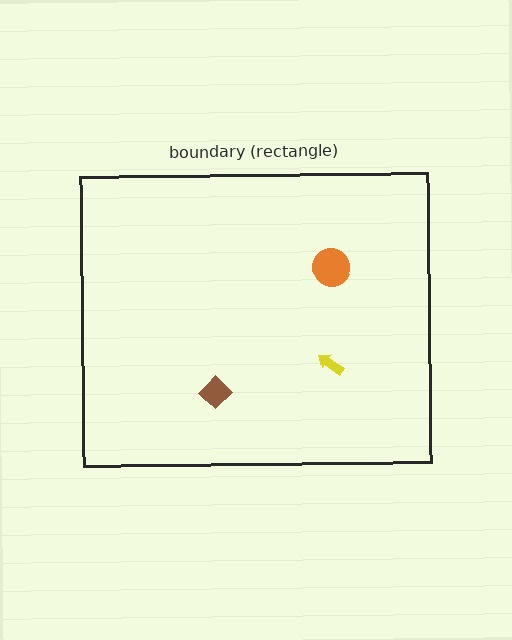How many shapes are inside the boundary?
3 inside, 0 outside.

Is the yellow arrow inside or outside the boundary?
Inside.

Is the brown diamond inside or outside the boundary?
Inside.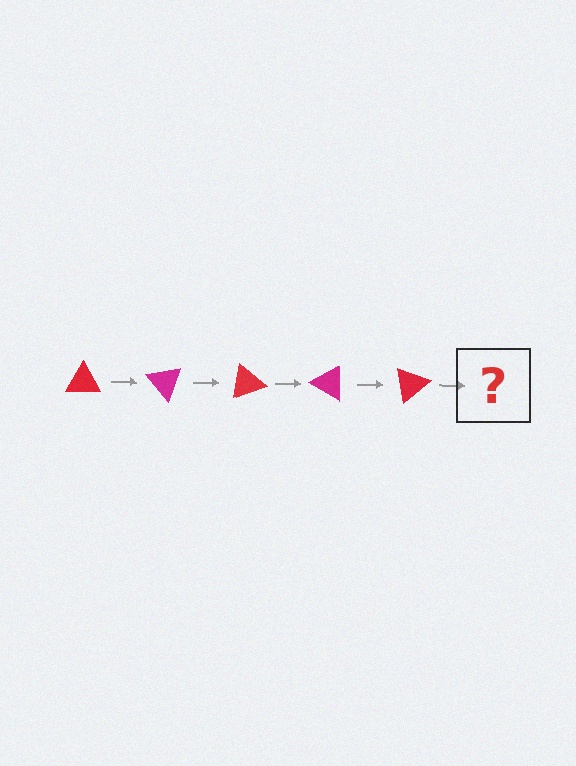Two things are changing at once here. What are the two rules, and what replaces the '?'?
The two rules are that it rotates 50 degrees each step and the color cycles through red and magenta. The '?' should be a magenta triangle, rotated 250 degrees from the start.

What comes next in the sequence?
The next element should be a magenta triangle, rotated 250 degrees from the start.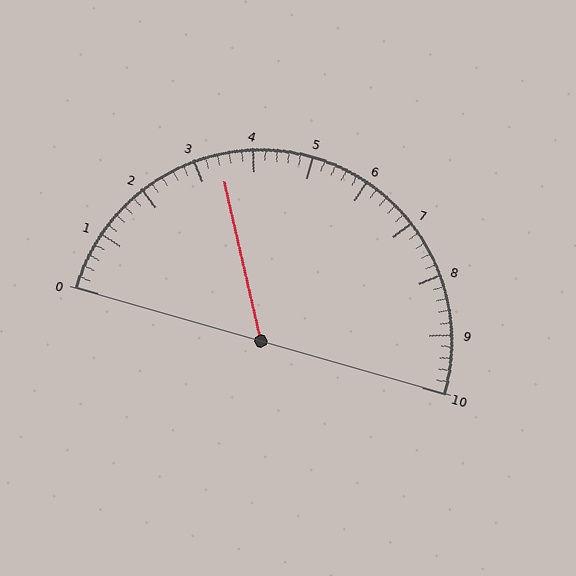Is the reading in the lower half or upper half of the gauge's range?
The reading is in the lower half of the range (0 to 10).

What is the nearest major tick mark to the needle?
The nearest major tick mark is 3.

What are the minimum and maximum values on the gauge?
The gauge ranges from 0 to 10.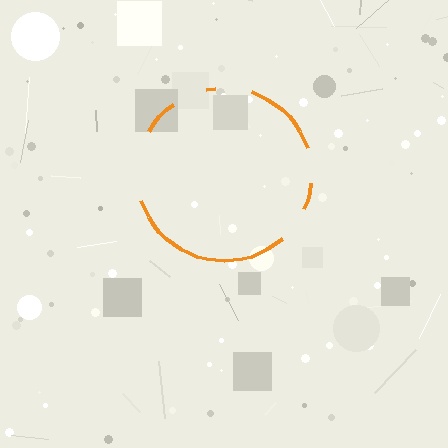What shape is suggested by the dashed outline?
The dashed outline suggests a circle.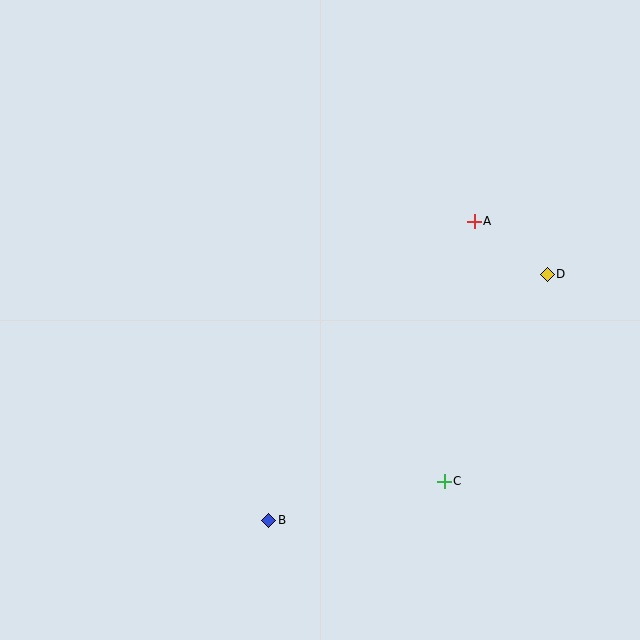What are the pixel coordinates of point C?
Point C is at (444, 481).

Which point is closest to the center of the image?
Point A at (474, 221) is closest to the center.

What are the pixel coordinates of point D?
Point D is at (547, 274).